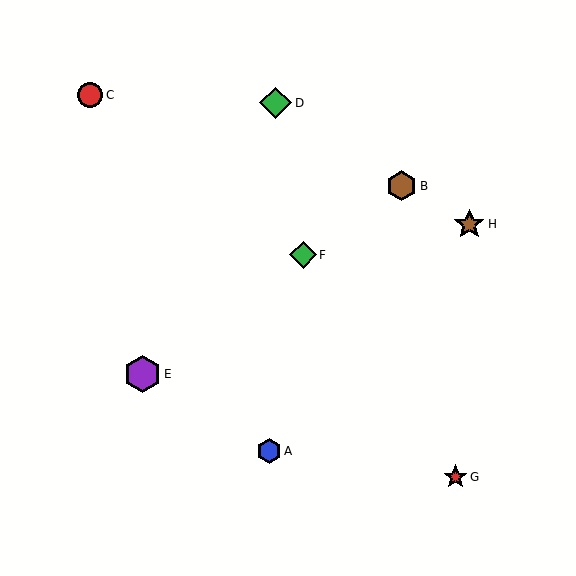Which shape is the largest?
The purple hexagon (labeled E) is the largest.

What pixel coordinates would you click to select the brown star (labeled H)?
Click at (469, 224) to select the brown star H.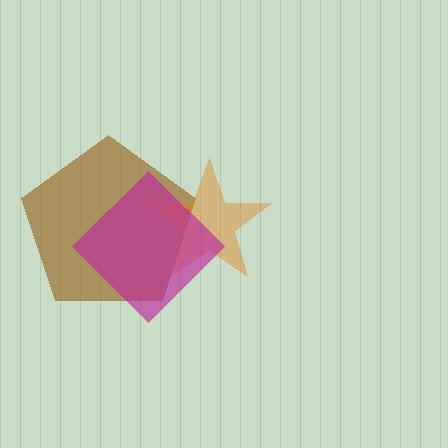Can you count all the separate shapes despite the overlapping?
Yes, there are 3 separate shapes.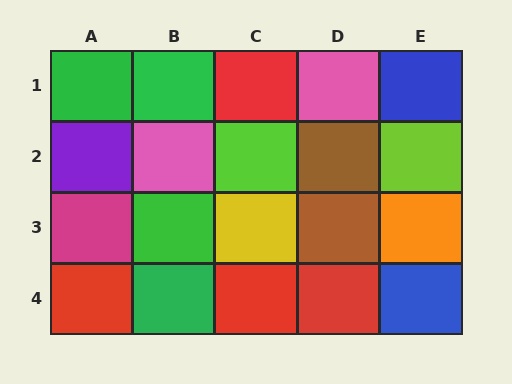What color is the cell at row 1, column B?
Green.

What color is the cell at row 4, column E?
Blue.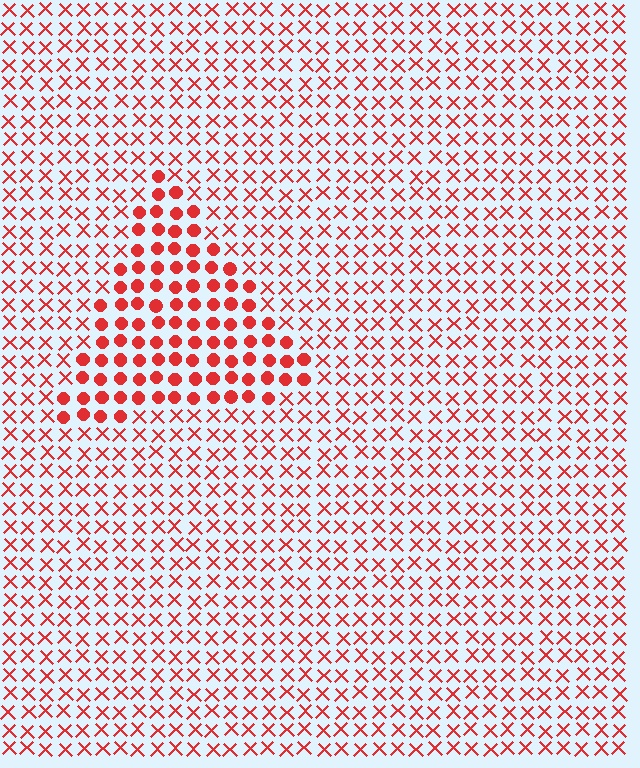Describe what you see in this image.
The image is filled with small red elements arranged in a uniform grid. A triangle-shaped region contains circles, while the surrounding area contains X marks. The boundary is defined purely by the change in element shape.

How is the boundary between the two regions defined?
The boundary is defined by a change in element shape: circles inside vs. X marks outside. All elements share the same color and spacing.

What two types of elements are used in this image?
The image uses circles inside the triangle region and X marks outside it.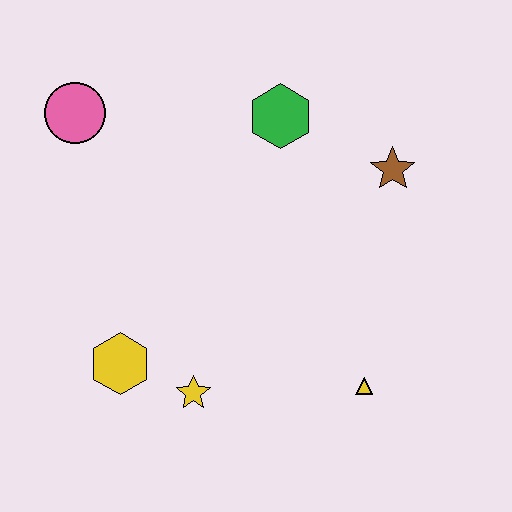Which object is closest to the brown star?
The green hexagon is closest to the brown star.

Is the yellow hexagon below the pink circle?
Yes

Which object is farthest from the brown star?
The yellow hexagon is farthest from the brown star.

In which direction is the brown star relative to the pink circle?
The brown star is to the right of the pink circle.